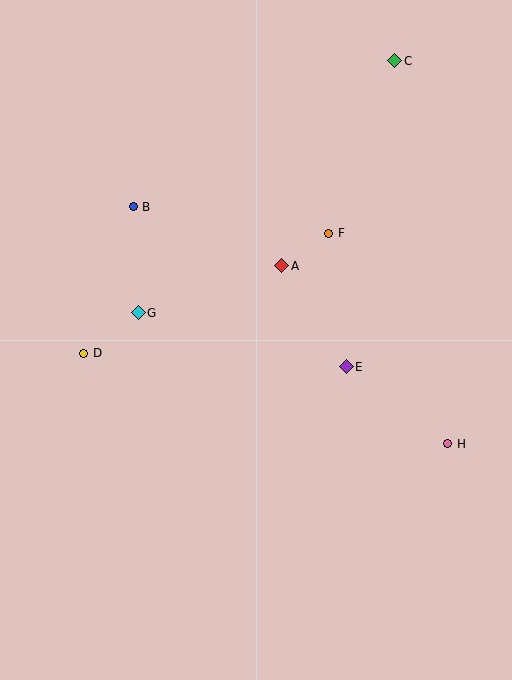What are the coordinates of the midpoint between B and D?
The midpoint between B and D is at (109, 280).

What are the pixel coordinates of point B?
Point B is at (133, 207).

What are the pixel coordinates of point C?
Point C is at (395, 61).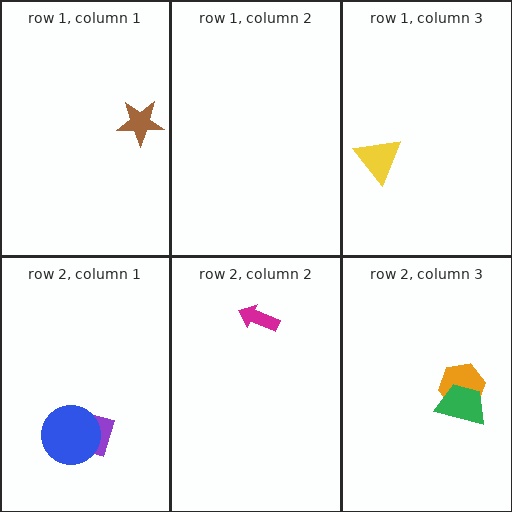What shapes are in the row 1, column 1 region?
The brown star.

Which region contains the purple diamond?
The row 2, column 1 region.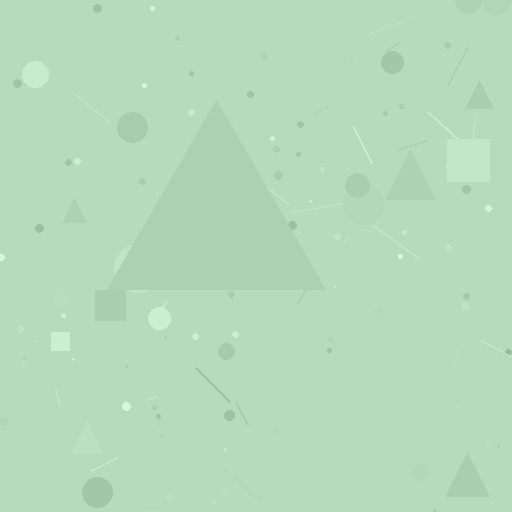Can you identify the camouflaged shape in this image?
The camouflaged shape is a triangle.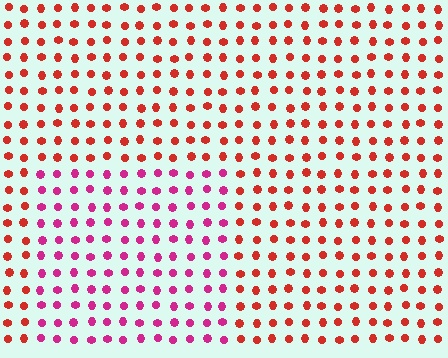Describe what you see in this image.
The image is filled with small red elements in a uniform arrangement. A rectangle-shaped region is visible where the elements are tinted to a slightly different hue, forming a subtle color boundary.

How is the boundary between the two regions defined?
The boundary is defined purely by a slight shift in hue (about 40 degrees). Spacing, size, and orientation are identical on both sides.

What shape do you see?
I see a rectangle.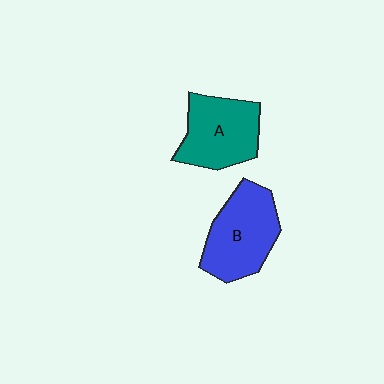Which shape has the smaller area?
Shape A (teal).